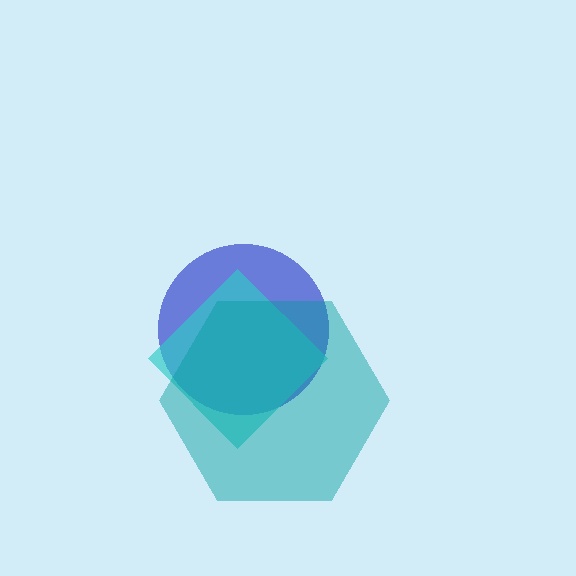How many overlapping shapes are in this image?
There are 3 overlapping shapes in the image.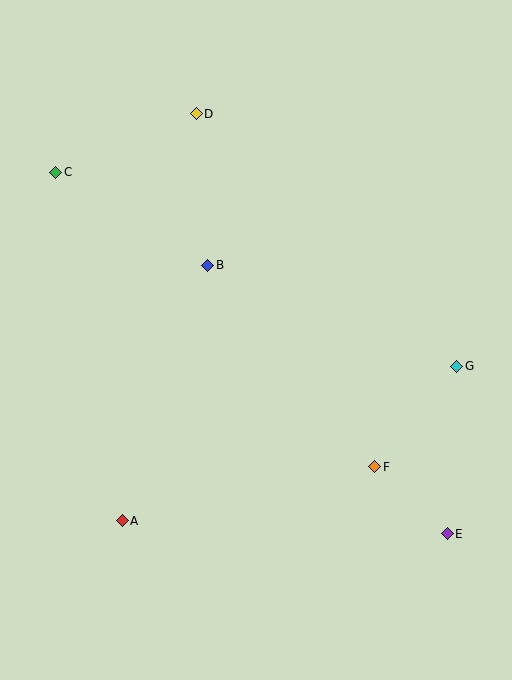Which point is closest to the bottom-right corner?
Point E is closest to the bottom-right corner.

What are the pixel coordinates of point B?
Point B is at (207, 265).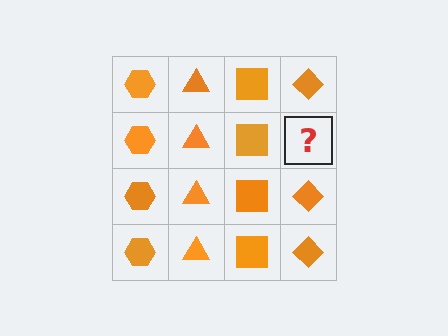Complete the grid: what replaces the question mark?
The question mark should be replaced with an orange diamond.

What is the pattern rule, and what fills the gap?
The rule is that each column has a consistent shape. The gap should be filled with an orange diamond.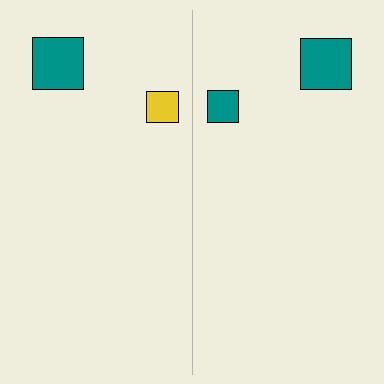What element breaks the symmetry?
The teal square on the right side breaks the symmetry — its mirror counterpart is yellow.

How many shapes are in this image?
There are 4 shapes in this image.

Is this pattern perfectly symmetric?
No, the pattern is not perfectly symmetric. The teal square on the right side breaks the symmetry — its mirror counterpart is yellow.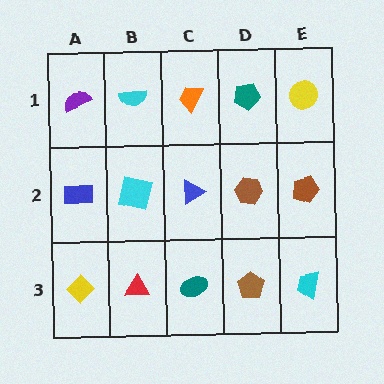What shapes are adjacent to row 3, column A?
A blue rectangle (row 2, column A), a red triangle (row 3, column B).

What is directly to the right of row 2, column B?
A blue triangle.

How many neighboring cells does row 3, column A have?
2.